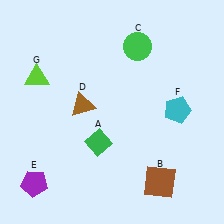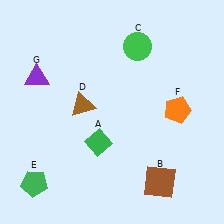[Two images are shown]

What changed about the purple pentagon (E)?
In Image 1, E is purple. In Image 2, it changed to green.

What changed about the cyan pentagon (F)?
In Image 1, F is cyan. In Image 2, it changed to orange.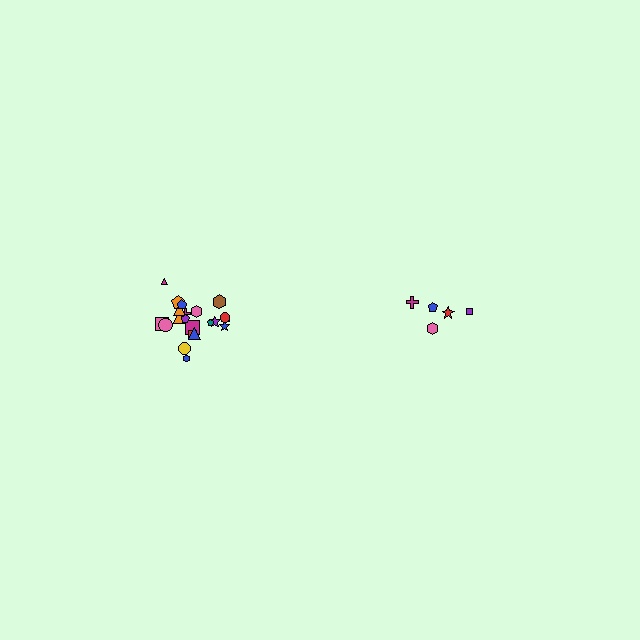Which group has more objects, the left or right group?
The left group.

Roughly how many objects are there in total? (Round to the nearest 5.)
Roughly 25 objects in total.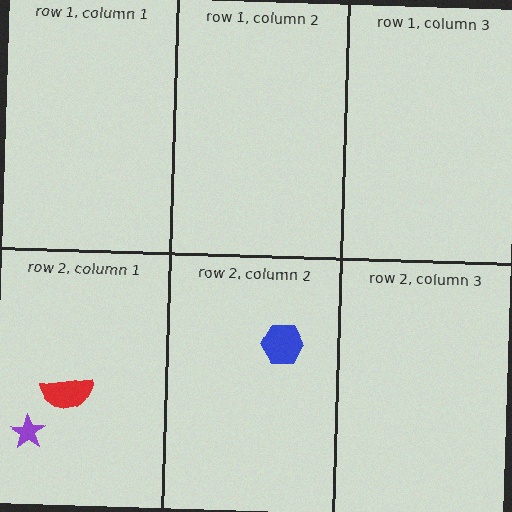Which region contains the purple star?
The row 2, column 1 region.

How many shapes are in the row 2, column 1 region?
2.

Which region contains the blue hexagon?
The row 2, column 2 region.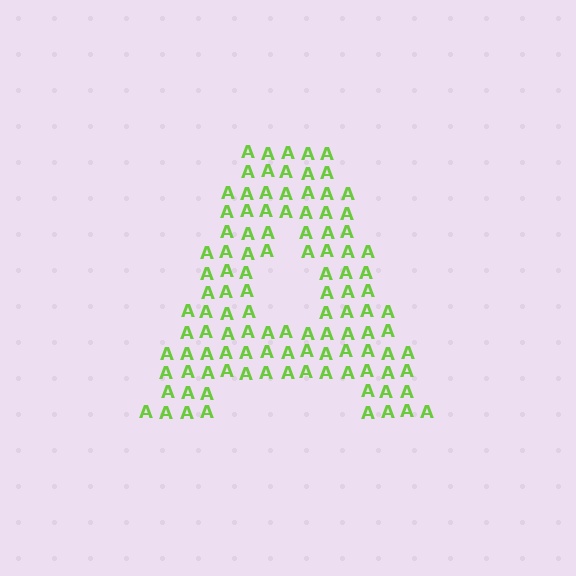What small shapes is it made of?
It is made of small letter A's.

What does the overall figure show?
The overall figure shows the letter A.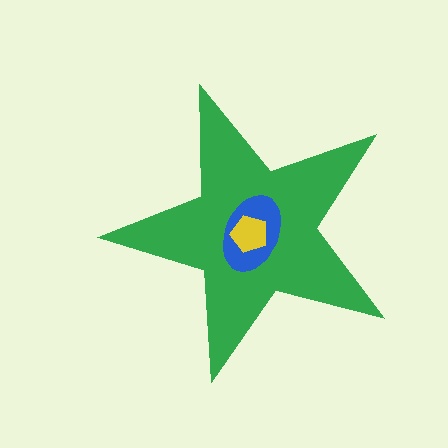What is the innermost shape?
The yellow pentagon.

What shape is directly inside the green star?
The blue ellipse.